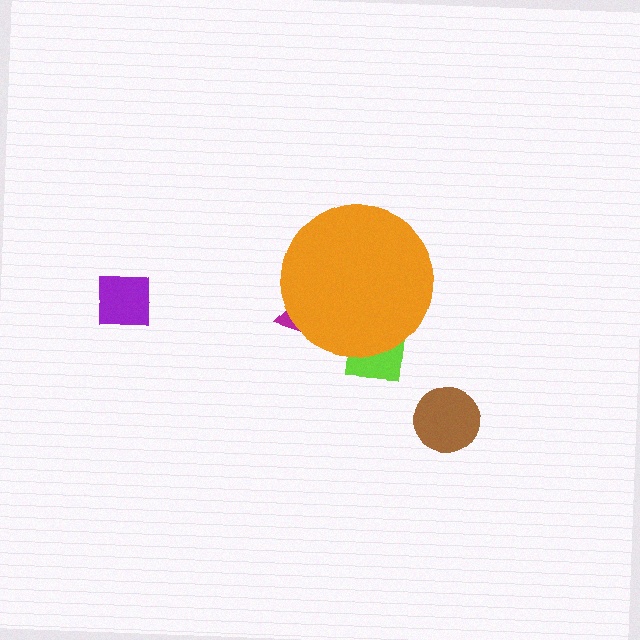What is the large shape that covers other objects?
An orange circle.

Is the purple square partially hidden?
No, the purple square is fully visible.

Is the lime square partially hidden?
Yes, the lime square is partially hidden behind the orange circle.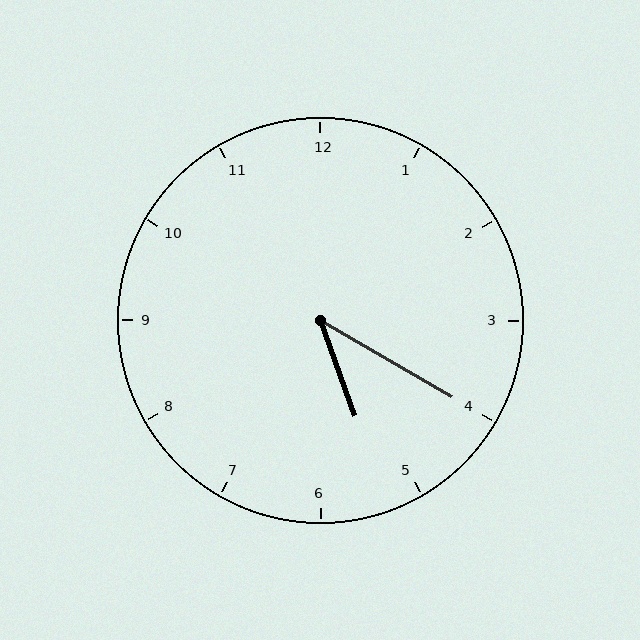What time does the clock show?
5:20.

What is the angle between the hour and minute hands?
Approximately 40 degrees.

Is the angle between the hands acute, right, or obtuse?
It is acute.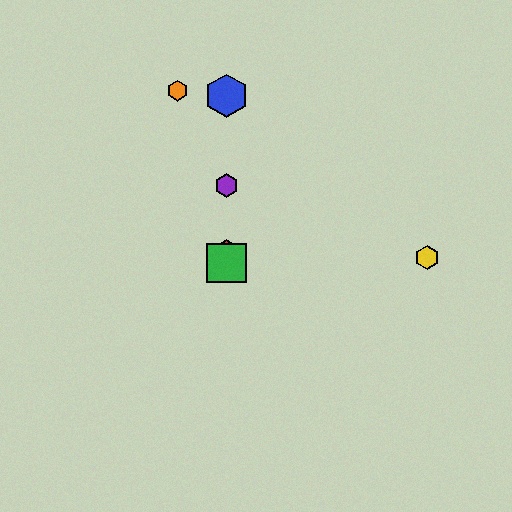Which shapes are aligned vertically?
The red hexagon, the blue hexagon, the green square, the purple hexagon are aligned vertically.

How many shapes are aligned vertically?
4 shapes (the red hexagon, the blue hexagon, the green square, the purple hexagon) are aligned vertically.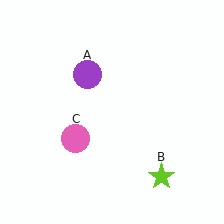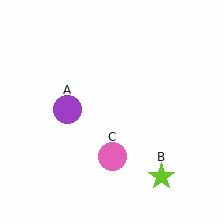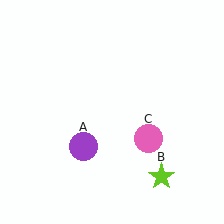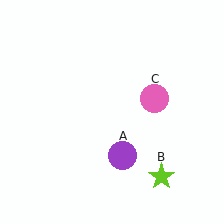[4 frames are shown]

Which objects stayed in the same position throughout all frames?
Lime star (object B) remained stationary.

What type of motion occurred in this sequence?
The purple circle (object A), pink circle (object C) rotated counterclockwise around the center of the scene.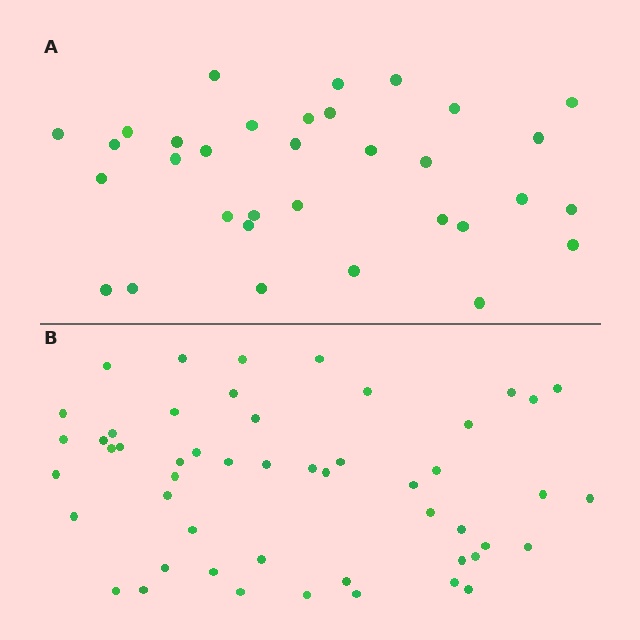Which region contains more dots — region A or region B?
Region B (the bottom region) has more dots.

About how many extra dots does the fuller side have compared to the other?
Region B has approximately 20 more dots than region A.